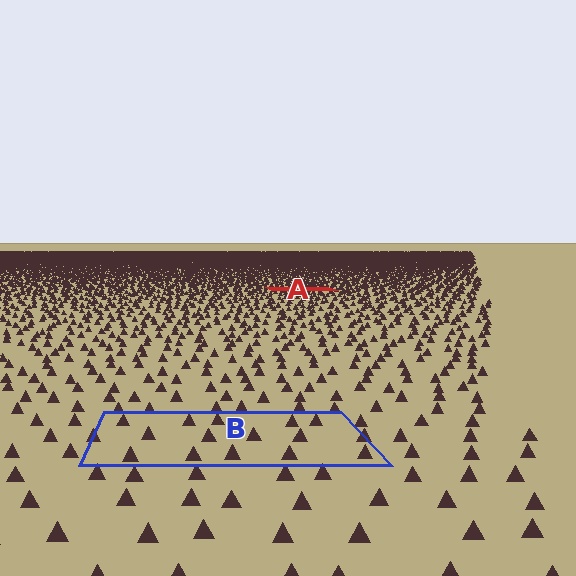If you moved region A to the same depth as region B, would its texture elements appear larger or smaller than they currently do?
They would appear larger. At a closer depth, the same texture elements are projected at a bigger on-screen size.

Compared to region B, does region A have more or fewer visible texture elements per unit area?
Region A has more texture elements per unit area — they are packed more densely because it is farther away.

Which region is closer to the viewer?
Region B is closer. The texture elements there are larger and more spread out.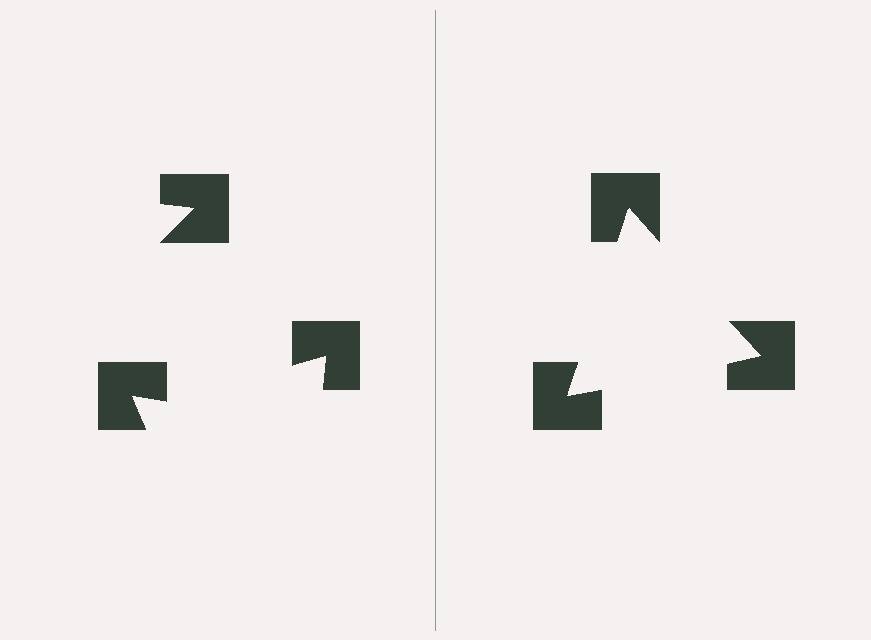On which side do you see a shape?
An illusory triangle appears on the right side. On the left side the wedge cuts are rotated, so no coherent shape forms.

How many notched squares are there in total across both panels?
6 — 3 on each side.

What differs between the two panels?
The notched squares are positioned identically on both sides; only the wedge orientations differ. On the right they align to a triangle; on the left they are misaligned.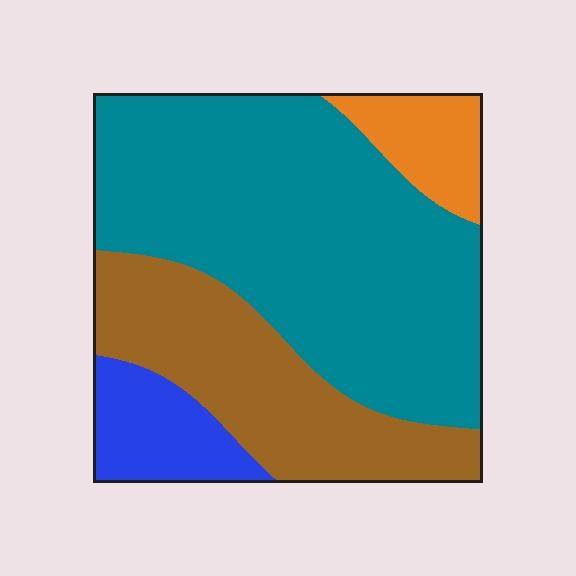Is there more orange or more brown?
Brown.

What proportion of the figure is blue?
Blue takes up about one tenth (1/10) of the figure.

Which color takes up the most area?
Teal, at roughly 55%.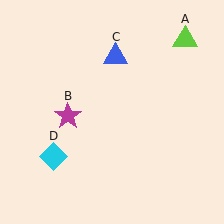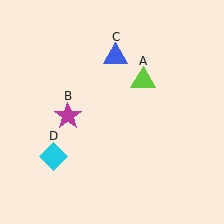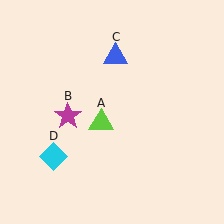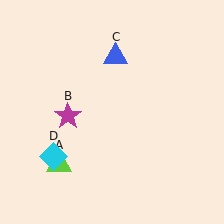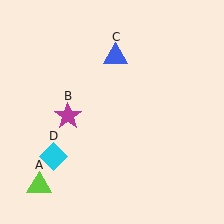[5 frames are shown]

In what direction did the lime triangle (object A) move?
The lime triangle (object A) moved down and to the left.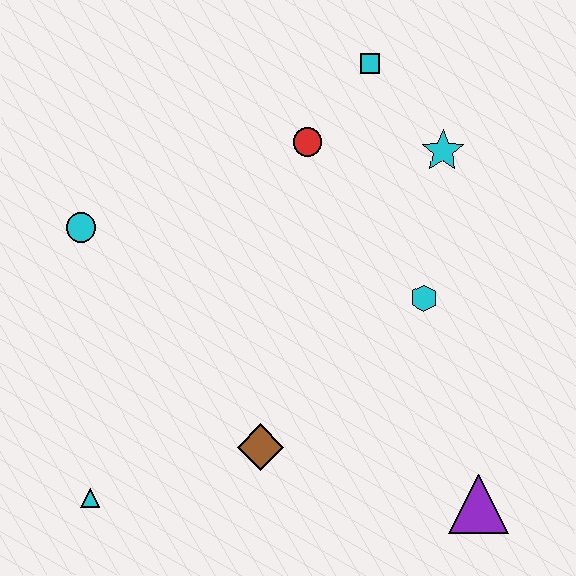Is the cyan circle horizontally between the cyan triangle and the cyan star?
No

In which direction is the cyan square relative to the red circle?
The cyan square is above the red circle.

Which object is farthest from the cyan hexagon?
The cyan triangle is farthest from the cyan hexagon.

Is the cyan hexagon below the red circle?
Yes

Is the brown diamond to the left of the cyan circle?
No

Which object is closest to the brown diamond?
The cyan triangle is closest to the brown diamond.